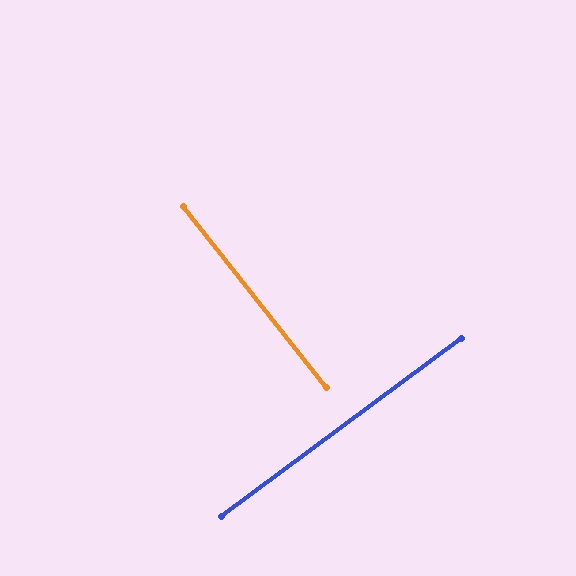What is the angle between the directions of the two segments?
Approximately 88 degrees.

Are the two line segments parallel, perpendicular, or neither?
Perpendicular — they meet at approximately 88°.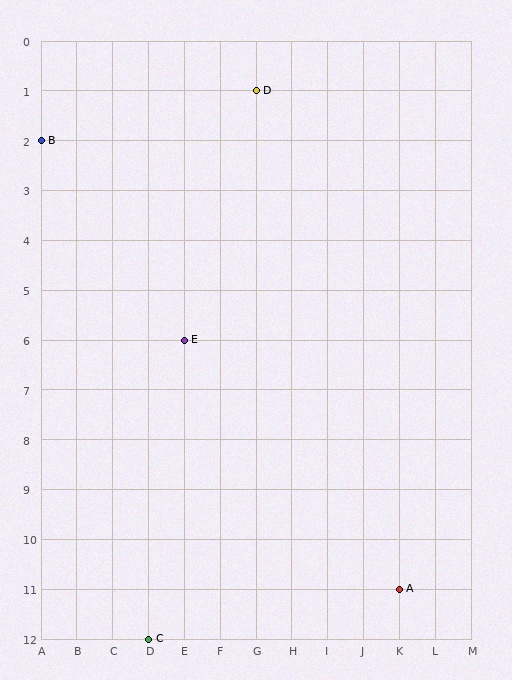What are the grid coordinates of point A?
Point A is at grid coordinates (K, 11).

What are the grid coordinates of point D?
Point D is at grid coordinates (G, 1).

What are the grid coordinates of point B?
Point B is at grid coordinates (A, 2).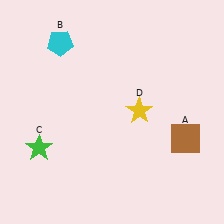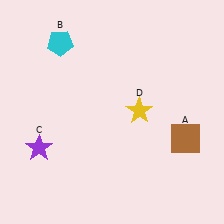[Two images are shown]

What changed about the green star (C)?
In Image 1, C is green. In Image 2, it changed to purple.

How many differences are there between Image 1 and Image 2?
There is 1 difference between the two images.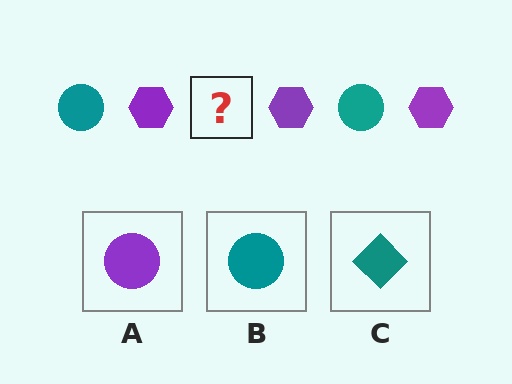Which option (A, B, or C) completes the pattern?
B.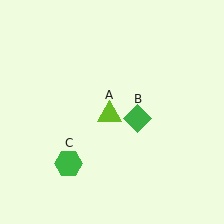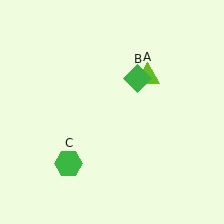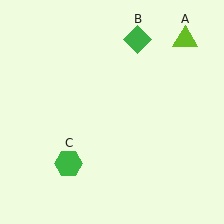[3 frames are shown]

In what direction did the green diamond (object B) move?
The green diamond (object B) moved up.